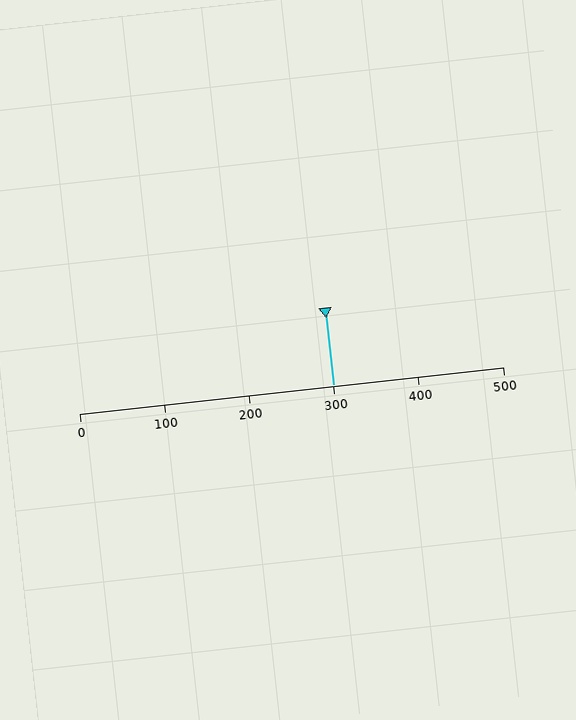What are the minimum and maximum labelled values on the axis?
The axis runs from 0 to 500.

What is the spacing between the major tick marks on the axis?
The major ticks are spaced 100 apart.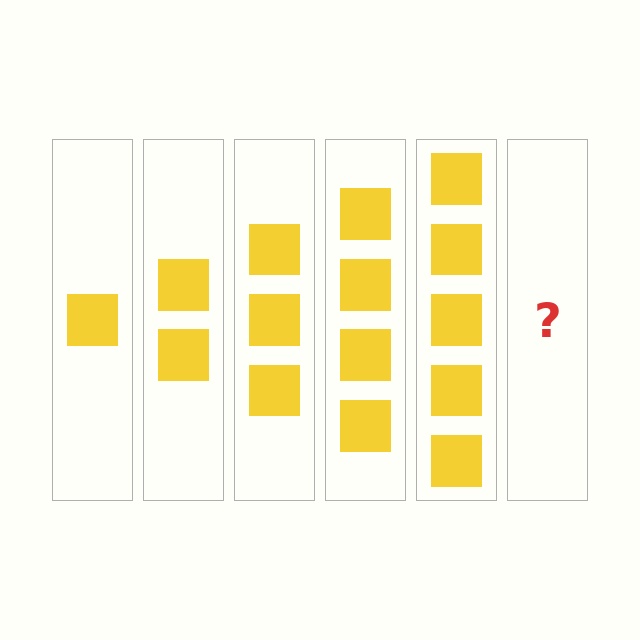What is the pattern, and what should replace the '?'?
The pattern is that each step adds one more square. The '?' should be 6 squares.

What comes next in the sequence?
The next element should be 6 squares.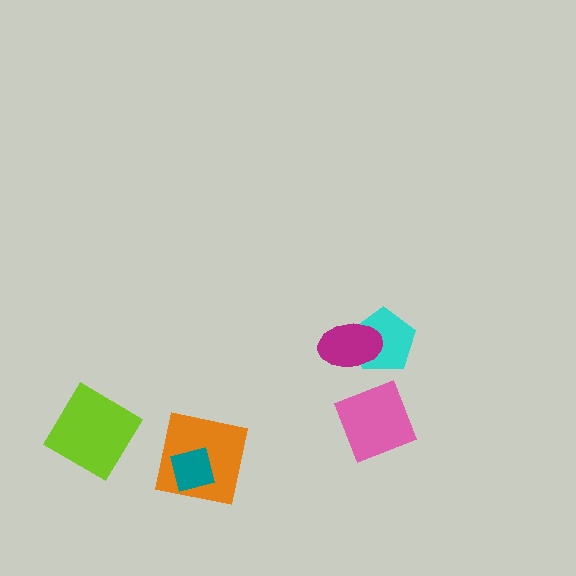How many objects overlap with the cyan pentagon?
1 object overlaps with the cyan pentagon.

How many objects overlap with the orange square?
1 object overlaps with the orange square.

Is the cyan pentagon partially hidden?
Yes, it is partially covered by another shape.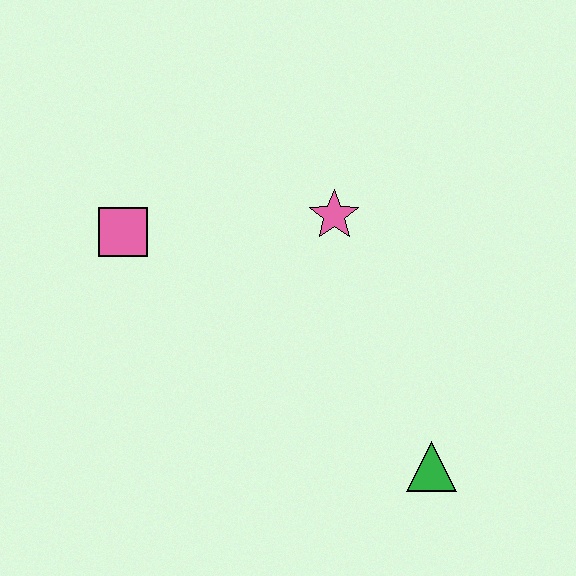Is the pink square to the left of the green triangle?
Yes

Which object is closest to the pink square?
The pink star is closest to the pink square.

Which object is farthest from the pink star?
The green triangle is farthest from the pink star.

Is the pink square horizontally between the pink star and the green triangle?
No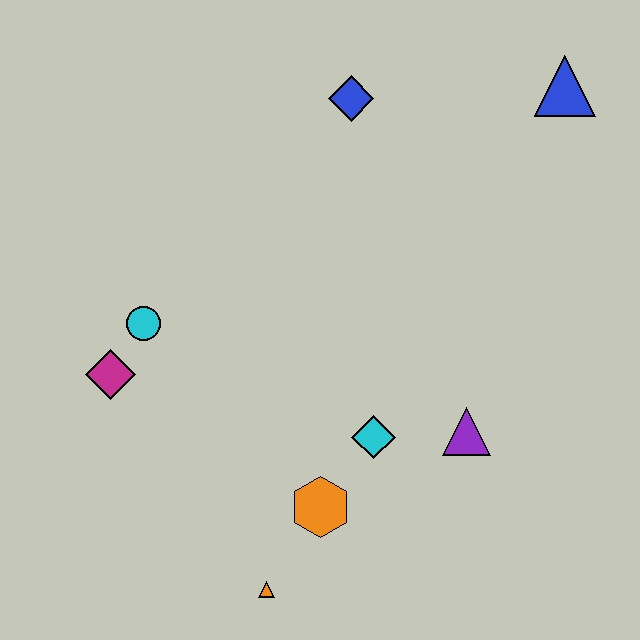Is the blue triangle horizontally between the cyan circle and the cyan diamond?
No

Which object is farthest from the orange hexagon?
The blue triangle is farthest from the orange hexagon.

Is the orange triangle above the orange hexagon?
No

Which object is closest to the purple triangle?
The cyan diamond is closest to the purple triangle.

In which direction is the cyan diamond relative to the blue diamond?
The cyan diamond is below the blue diamond.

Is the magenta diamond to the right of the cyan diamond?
No